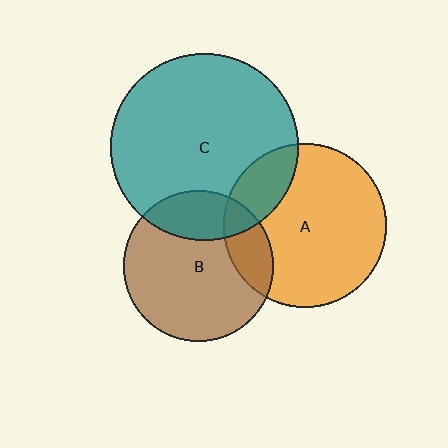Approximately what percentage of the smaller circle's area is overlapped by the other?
Approximately 25%.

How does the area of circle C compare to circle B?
Approximately 1.6 times.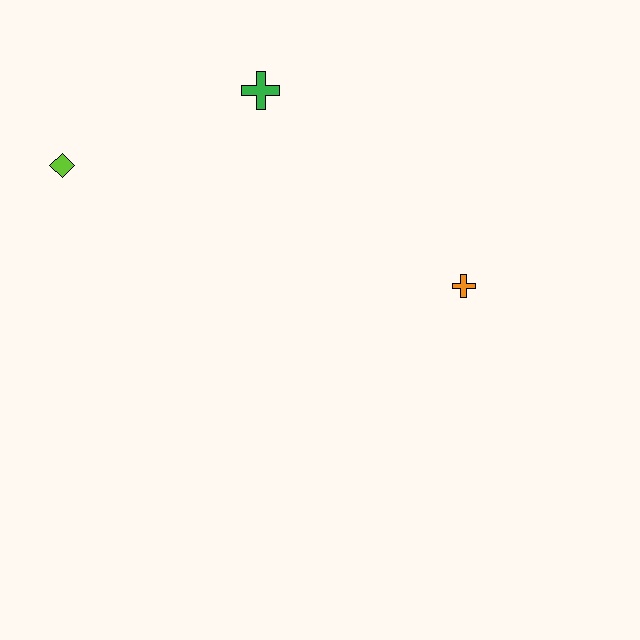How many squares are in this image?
There are no squares.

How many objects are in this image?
There are 3 objects.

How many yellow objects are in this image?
There are no yellow objects.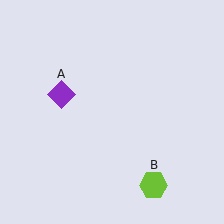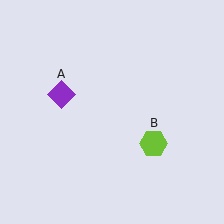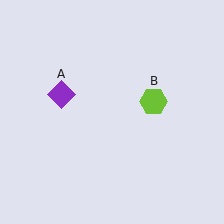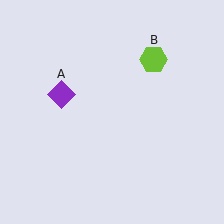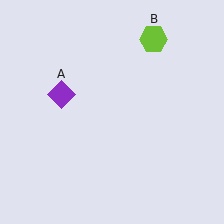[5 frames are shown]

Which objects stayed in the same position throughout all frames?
Purple diamond (object A) remained stationary.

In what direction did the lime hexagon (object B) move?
The lime hexagon (object B) moved up.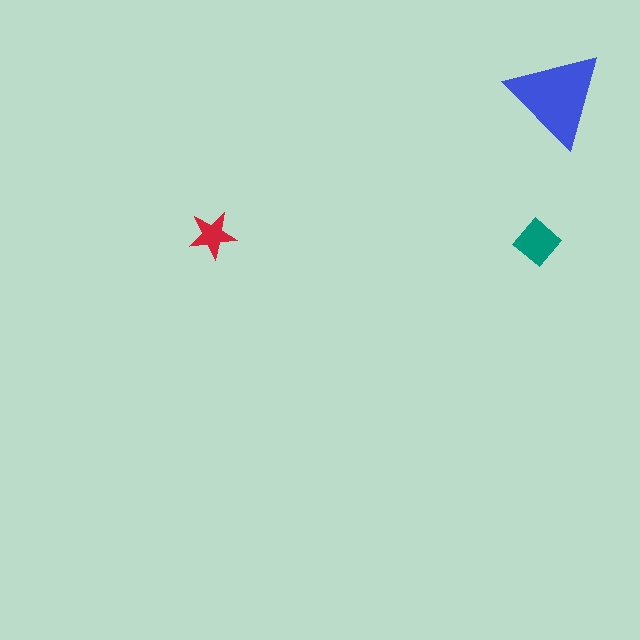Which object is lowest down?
The teal diamond is bottommost.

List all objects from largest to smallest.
The blue triangle, the teal diamond, the red star.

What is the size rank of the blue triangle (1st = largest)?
1st.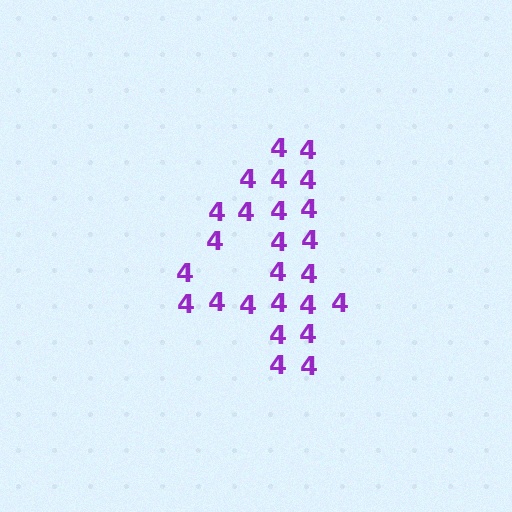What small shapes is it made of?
It is made of small digit 4's.